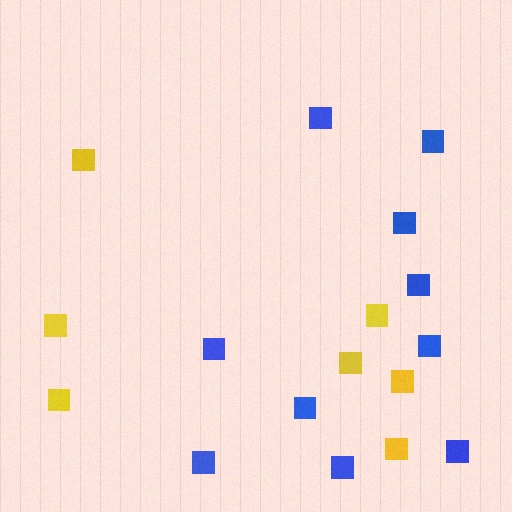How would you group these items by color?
There are 2 groups: one group of blue squares (10) and one group of yellow squares (7).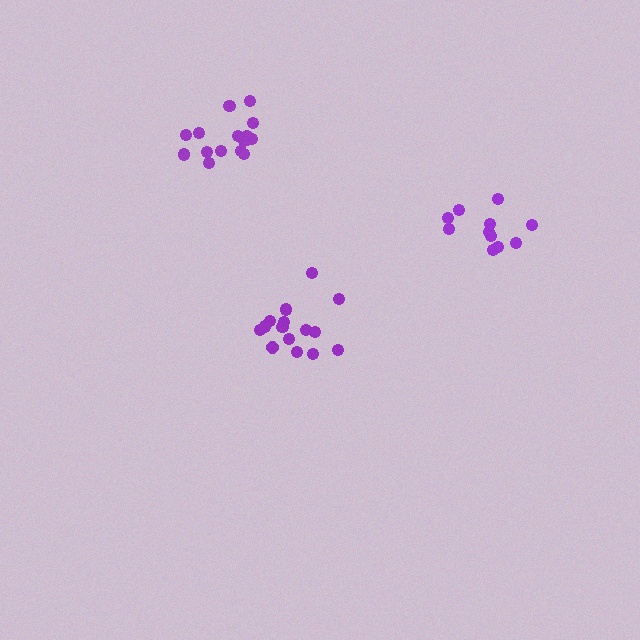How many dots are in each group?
Group 1: 16 dots, Group 2: 15 dots, Group 3: 11 dots (42 total).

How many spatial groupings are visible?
There are 3 spatial groupings.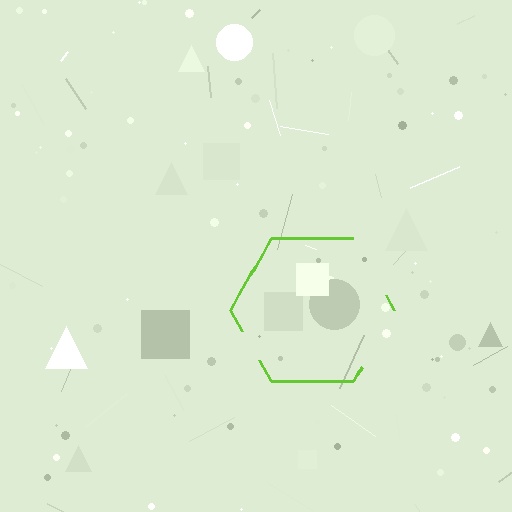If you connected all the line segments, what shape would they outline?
They would outline a hexagon.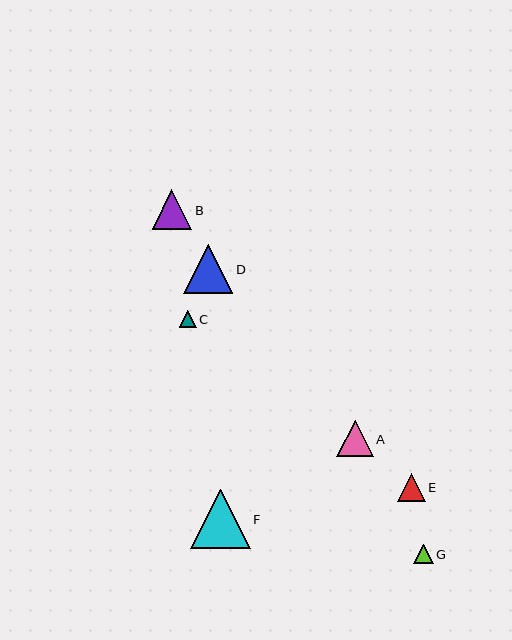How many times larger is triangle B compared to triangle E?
Triangle B is approximately 1.4 times the size of triangle E.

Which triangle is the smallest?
Triangle C is the smallest with a size of approximately 17 pixels.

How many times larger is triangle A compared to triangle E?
Triangle A is approximately 1.3 times the size of triangle E.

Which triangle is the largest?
Triangle F is the largest with a size of approximately 60 pixels.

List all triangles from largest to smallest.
From largest to smallest: F, D, B, A, E, G, C.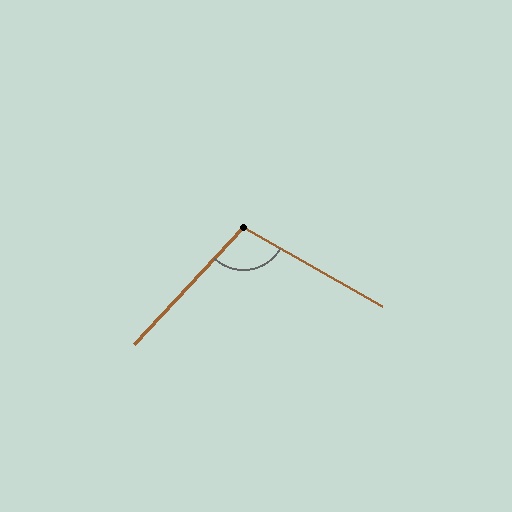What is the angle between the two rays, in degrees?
Approximately 103 degrees.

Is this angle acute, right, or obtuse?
It is obtuse.